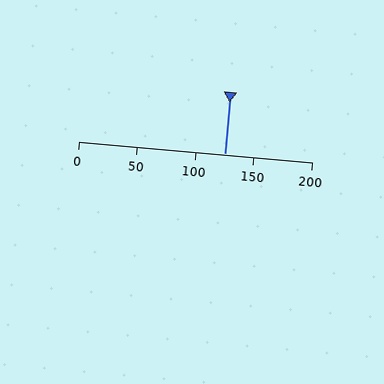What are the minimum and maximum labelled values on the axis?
The axis runs from 0 to 200.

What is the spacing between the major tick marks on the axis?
The major ticks are spaced 50 apart.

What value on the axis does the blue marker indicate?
The marker indicates approximately 125.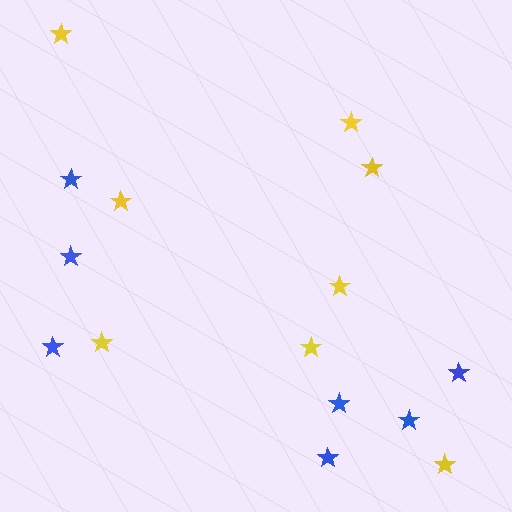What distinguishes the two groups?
There are 2 groups: one group of blue stars (7) and one group of yellow stars (8).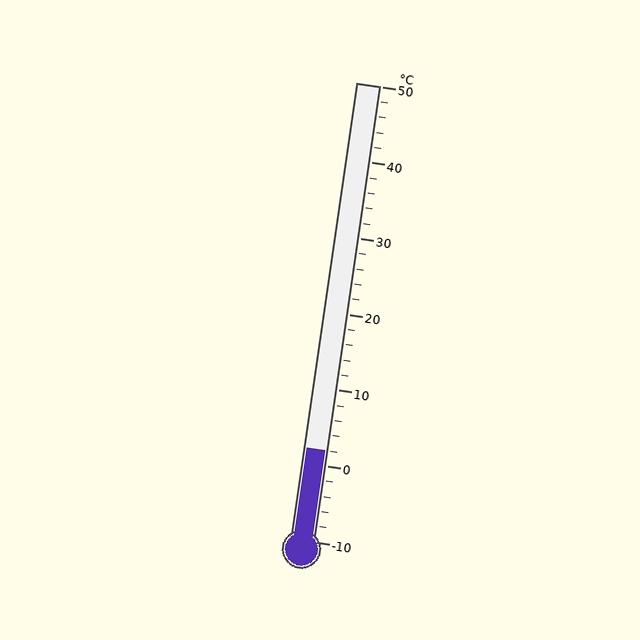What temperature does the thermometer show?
The thermometer shows approximately 2°C.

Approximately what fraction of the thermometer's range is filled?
The thermometer is filled to approximately 20% of its range.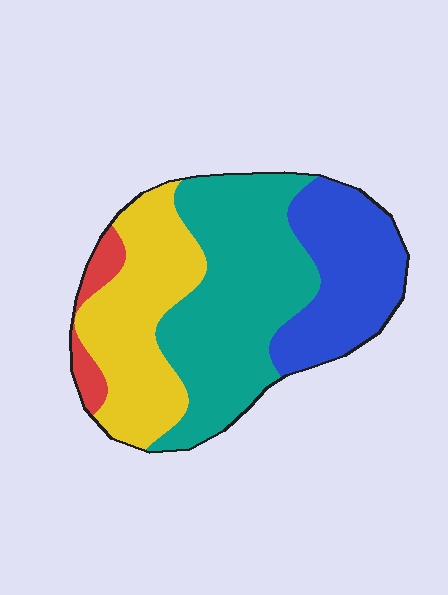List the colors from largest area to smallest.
From largest to smallest: teal, yellow, blue, red.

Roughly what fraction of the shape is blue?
Blue takes up about one quarter (1/4) of the shape.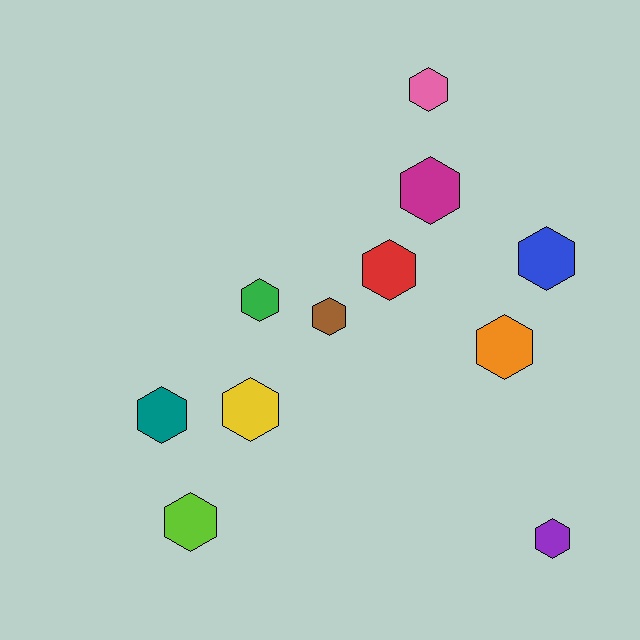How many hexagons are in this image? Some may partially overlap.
There are 11 hexagons.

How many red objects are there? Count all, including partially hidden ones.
There is 1 red object.